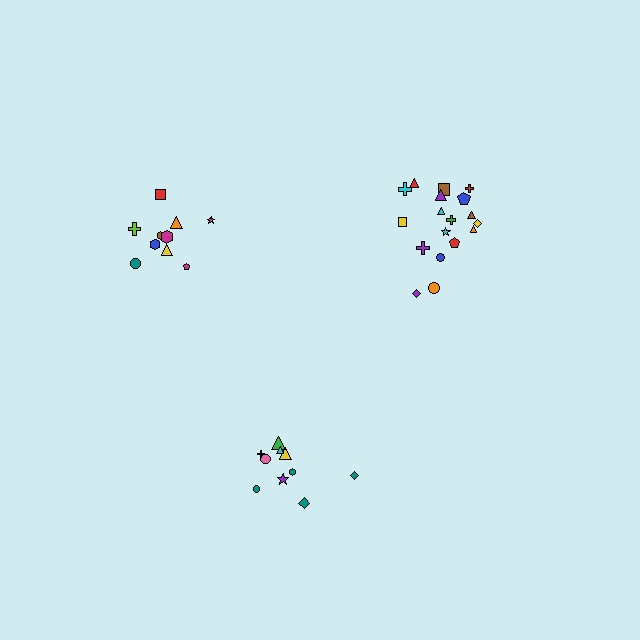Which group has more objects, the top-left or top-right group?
The top-right group.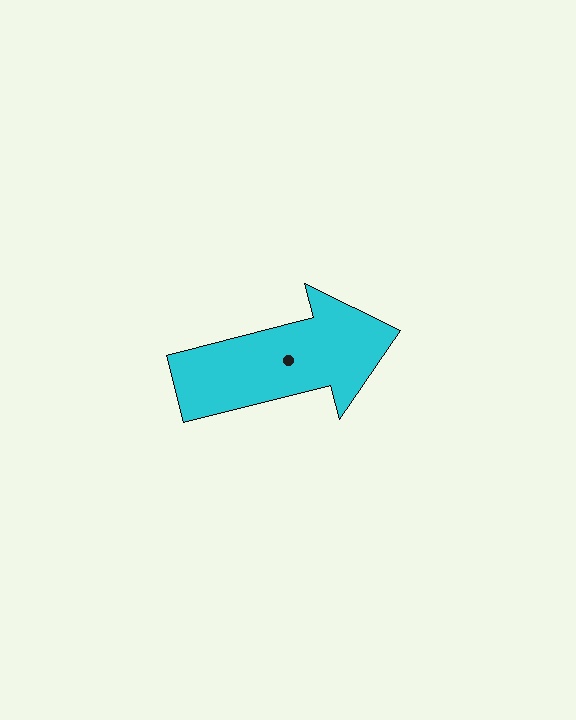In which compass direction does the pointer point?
East.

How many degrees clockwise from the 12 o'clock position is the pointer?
Approximately 76 degrees.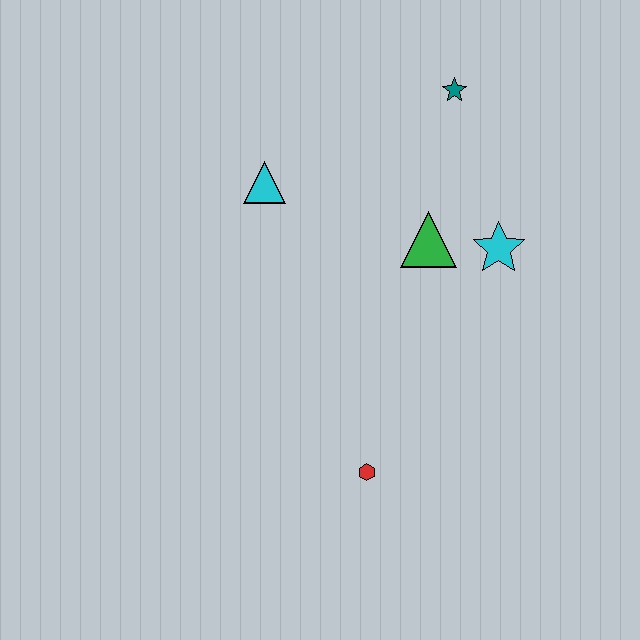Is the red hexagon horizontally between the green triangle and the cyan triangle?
Yes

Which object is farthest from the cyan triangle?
The red hexagon is farthest from the cyan triangle.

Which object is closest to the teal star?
The green triangle is closest to the teal star.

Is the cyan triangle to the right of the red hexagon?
No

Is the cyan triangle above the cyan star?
Yes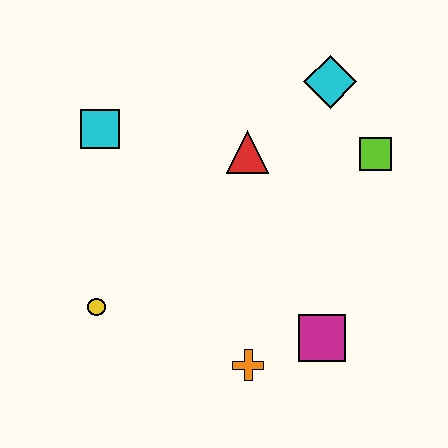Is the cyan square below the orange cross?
No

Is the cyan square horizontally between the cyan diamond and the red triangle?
No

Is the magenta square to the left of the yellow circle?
No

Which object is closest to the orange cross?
The magenta square is closest to the orange cross.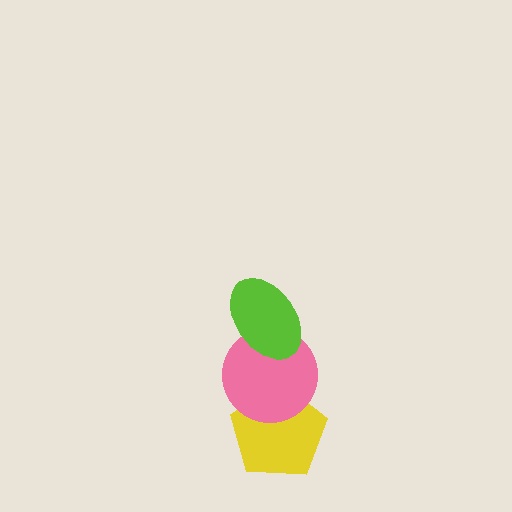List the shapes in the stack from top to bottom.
From top to bottom: the lime ellipse, the pink circle, the yellow pentagon.